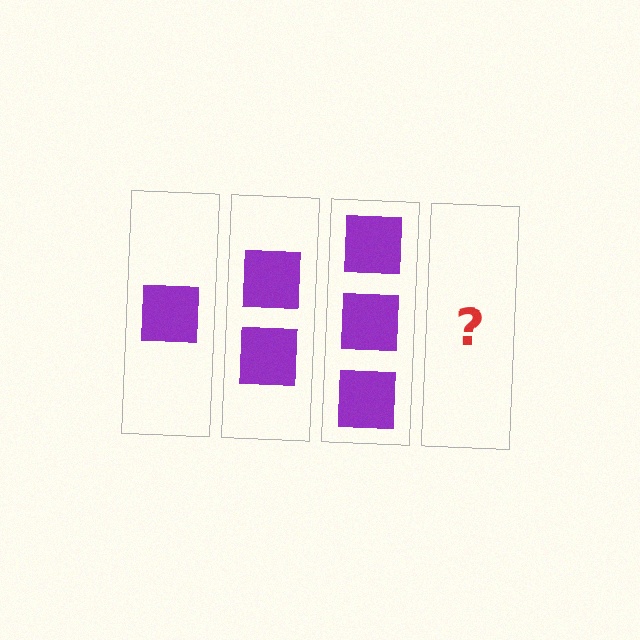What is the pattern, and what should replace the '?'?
The pattern is that each step adds one more square. The '?' should be 4 squares.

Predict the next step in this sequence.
The next step is 4 squares.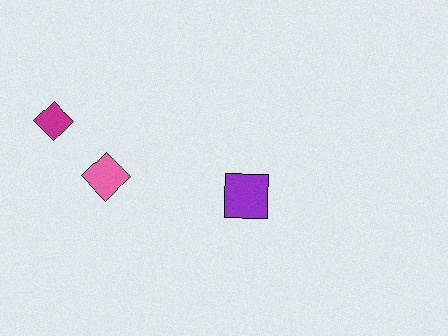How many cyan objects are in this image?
There are no cyan objects.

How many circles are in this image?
There are no circles.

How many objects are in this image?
There are 3 objects.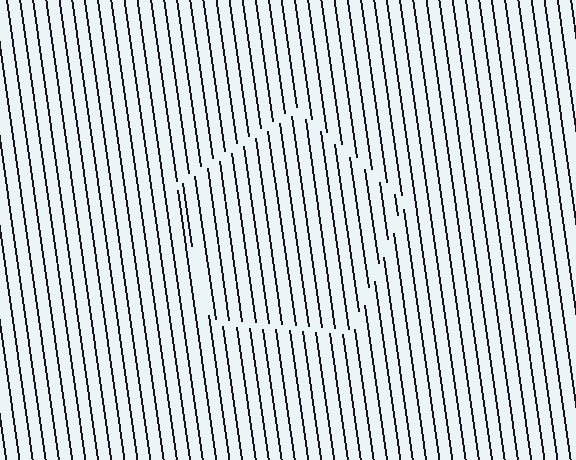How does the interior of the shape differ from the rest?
The interior of the shape contains the same grating, shifted by half a period — the contour is defined by the phase discontinuity where line-ends from the inner and outer gratings abut.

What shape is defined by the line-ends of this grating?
An illusory pentagon. The interior of the shape contains the same grating, shifted by half a period — the contour is defined by the phase discontinuity where line-ends from the inner and outer gratings abut.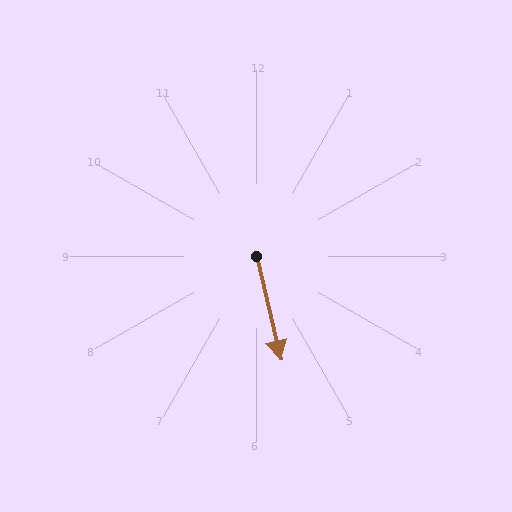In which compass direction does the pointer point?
South.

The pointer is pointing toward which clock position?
Roughly 6 o'clock.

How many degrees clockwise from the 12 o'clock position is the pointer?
Approximately 167 degrees.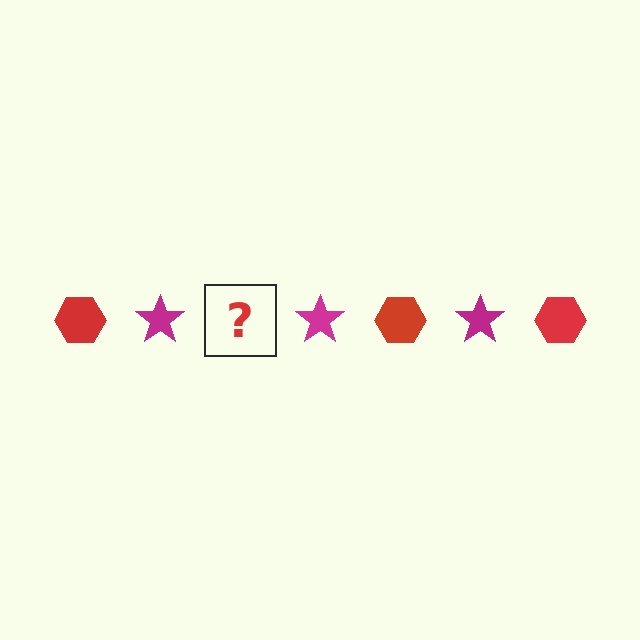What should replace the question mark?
The question mark should be replaced with a red hexagon.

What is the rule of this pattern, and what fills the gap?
The rule is that the pattern alternates between red hexagon and magenta star. The gap should be filled with a red hexagon.